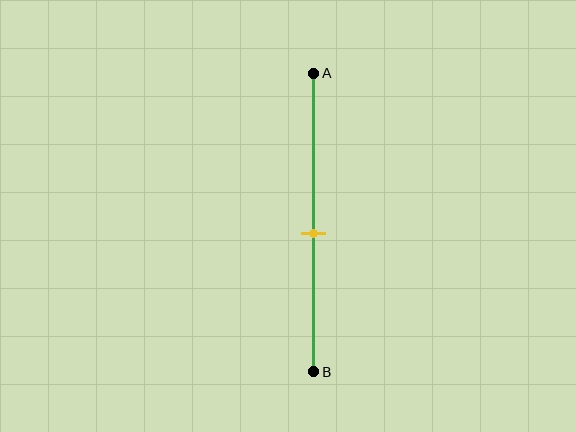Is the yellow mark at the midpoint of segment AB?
No, the mark is at about 55% from A, not at the 50% midpoint.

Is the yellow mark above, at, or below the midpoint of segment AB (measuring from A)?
The yellow mark is below the midpoint of segment AB.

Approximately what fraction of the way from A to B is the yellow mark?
The yellow mark is approximately 55% of the way from A to B.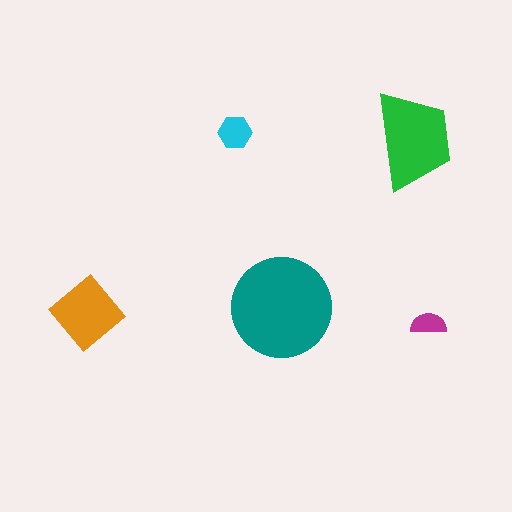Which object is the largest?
The teal circle.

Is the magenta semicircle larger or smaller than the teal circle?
Smaller.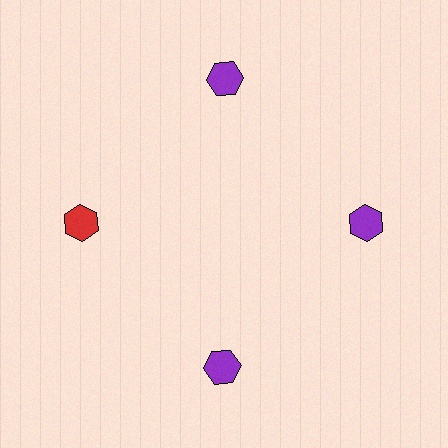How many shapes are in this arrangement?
There are 4 shapes arranged in a ring pattern.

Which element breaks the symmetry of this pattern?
The red hexagon at roughly the 9 o'clock position breaks the symmetry. All other shapes are purple hexagons.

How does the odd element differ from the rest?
It has a different color: red instead of purple.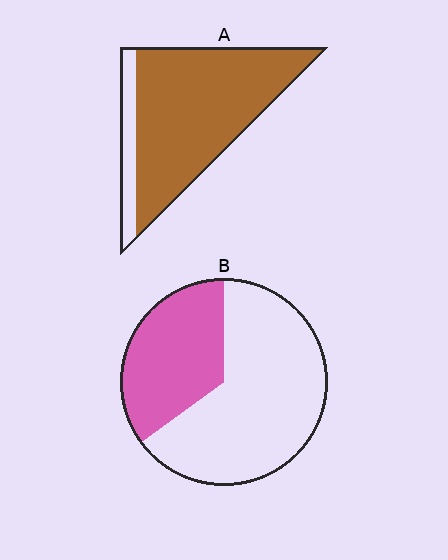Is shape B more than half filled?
No.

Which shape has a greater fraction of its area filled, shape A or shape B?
Shape A.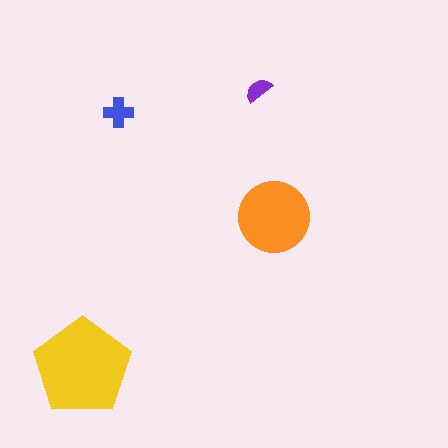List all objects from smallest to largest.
The purple semicircle, the blue cross, the orange circle, the yellow pentagon.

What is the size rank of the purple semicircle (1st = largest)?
4th.